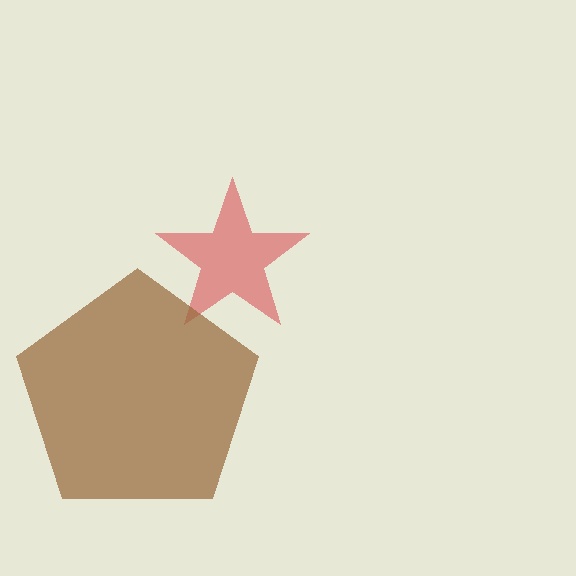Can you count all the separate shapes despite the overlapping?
Yes, there are 2 separate shapes.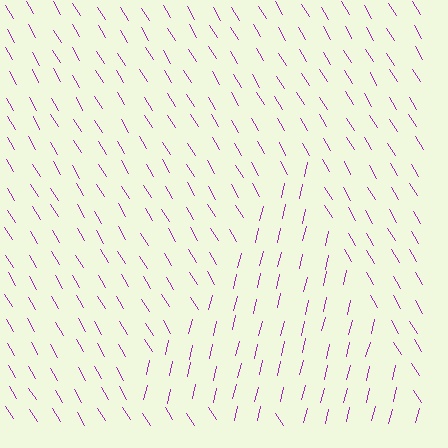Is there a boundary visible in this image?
Yes, there is a texture boundary formed by a change in line orientation.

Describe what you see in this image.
The image is filled with small purple line segments. A triangle region in the image has lines oriented differently from the surrounding lines, creating a visible texture boundary.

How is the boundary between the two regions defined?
The boundary is defined purely by a change in line orientation (approximately 45 degrees difference). All lines are the same color and thickness.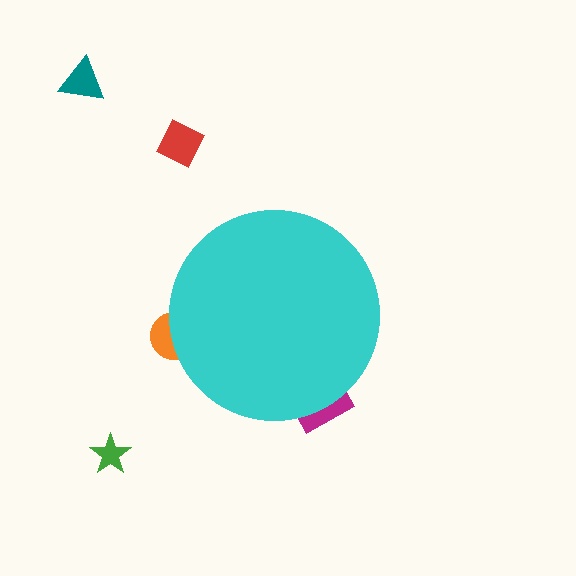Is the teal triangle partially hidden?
No, the teal triangle is fully visible.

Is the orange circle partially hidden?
Yes, the orange circle is partially hidden behind the cyan circle.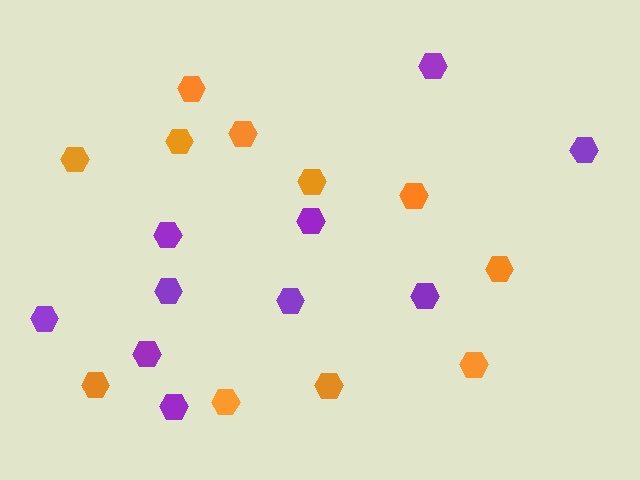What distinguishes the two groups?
There are 2 groups: one group of orange hexagons (11) and one group of purple hexagons (10).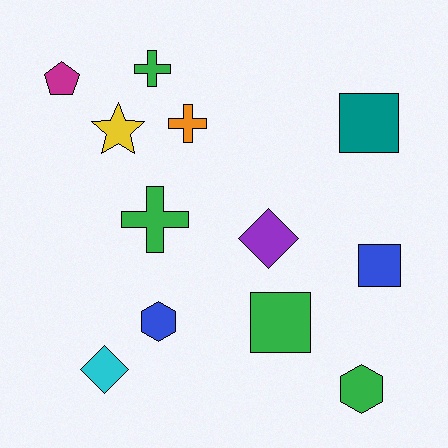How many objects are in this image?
There are 12 objects.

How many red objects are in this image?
There are no red objects.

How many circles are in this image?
There are no circles.